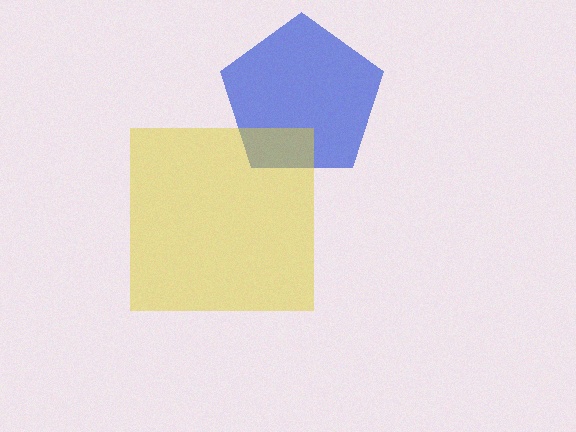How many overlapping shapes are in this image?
There are 2 overlapping shapes in the image.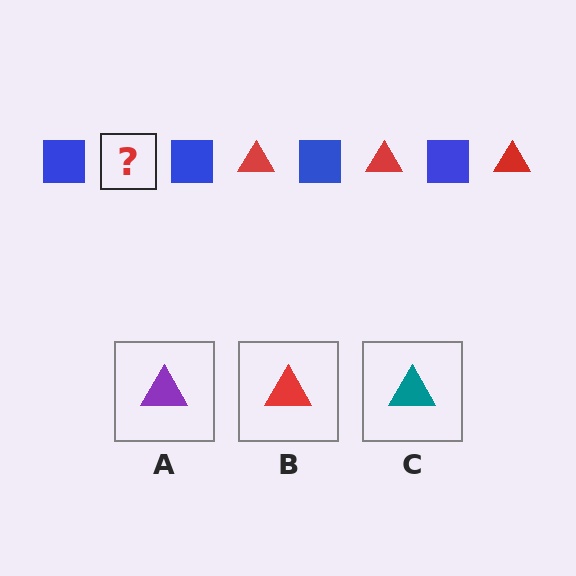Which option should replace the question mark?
Option B.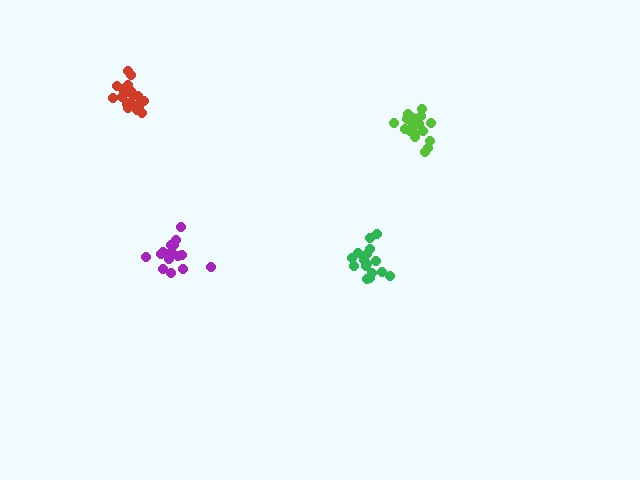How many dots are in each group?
Group 1: 21 dots, Group 2: 16 dots, Group 3: 21 dots, Group 4: 16 dots (74 total).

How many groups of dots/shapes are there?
There are 4 groups.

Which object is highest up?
The red cluster is topmost.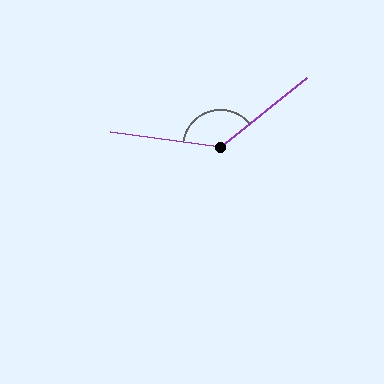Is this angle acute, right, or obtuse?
It is obtuse.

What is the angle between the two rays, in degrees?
Approximately 134 degrees.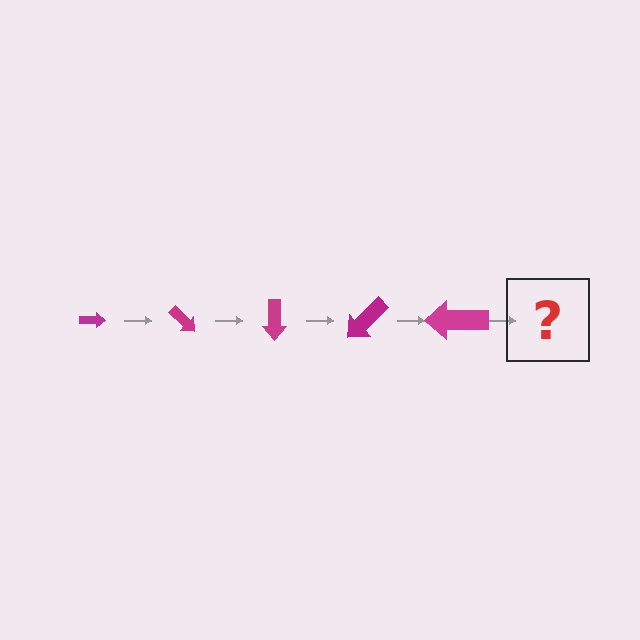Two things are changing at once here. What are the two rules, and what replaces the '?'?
The two rules are that the arrow grows larger each step and it rotates 45 degrees each step. The '?' should be an arrow, larger than the previous one and rotated 225 degrees from the start.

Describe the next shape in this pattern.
It should be an arrow, larger than the previous one and rotated 225 degrees from the start.